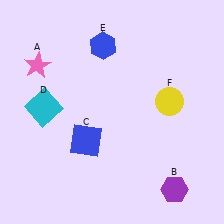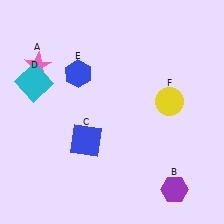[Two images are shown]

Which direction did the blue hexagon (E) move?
The blue hexagon (E) moved down.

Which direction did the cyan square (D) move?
The cyan square (D) moved up.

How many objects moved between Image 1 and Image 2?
2 objects moved between the two images.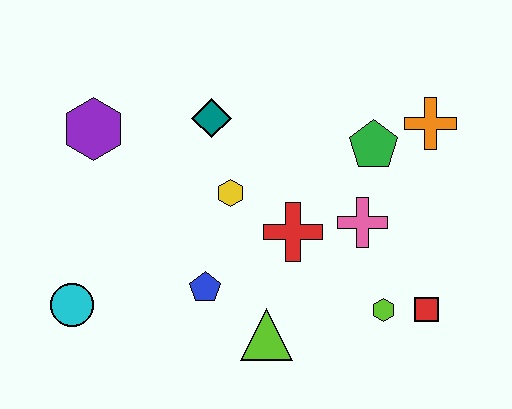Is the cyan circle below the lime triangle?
No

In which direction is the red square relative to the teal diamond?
The red square is to the right of the teal diamond.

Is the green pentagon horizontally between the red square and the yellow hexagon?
Yes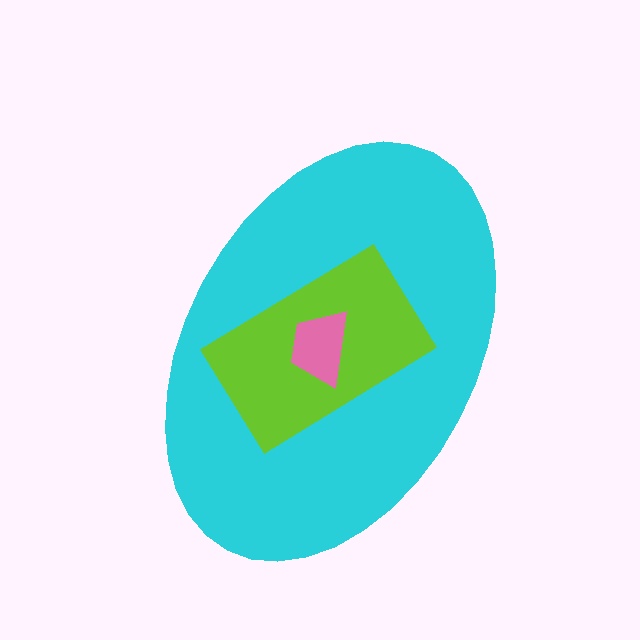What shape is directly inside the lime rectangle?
The pink trapezoid.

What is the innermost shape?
The pink trapezoid.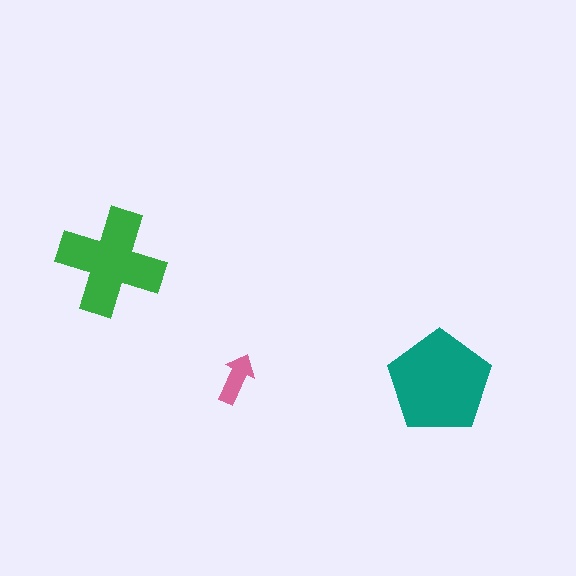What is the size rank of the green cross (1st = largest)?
2nd.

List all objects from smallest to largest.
The pink arrow, the green cross, the teal pentagon.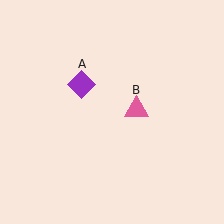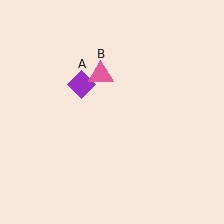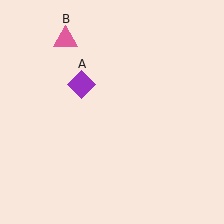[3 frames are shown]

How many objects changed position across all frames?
1 object changed position: pink triangle (object B).